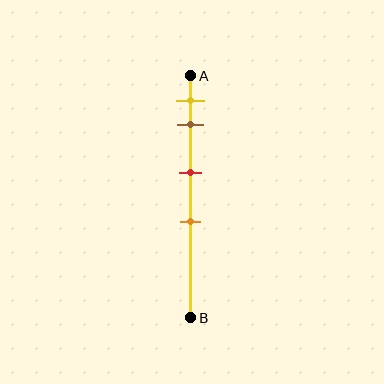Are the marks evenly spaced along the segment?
No, the marks are not evenly spaced.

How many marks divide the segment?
There are 4 marks dividing the segment.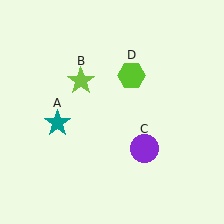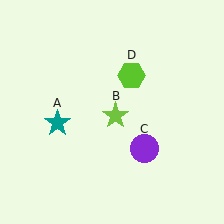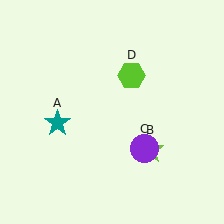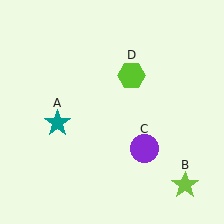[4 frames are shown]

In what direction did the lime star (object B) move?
The lime star (object B) moved down and to the right.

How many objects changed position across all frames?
1 object changed position: lime star (object B).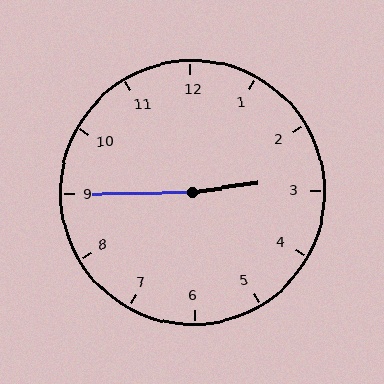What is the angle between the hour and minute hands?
Approximately 172 degrees.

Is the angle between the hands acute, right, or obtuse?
It is obtuse.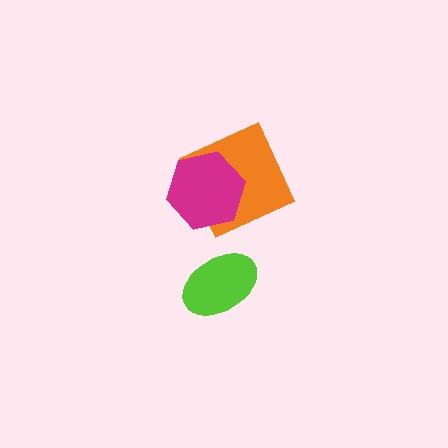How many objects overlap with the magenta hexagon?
1 object overlaps with the magenta hexagon.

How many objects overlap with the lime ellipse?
0 objects overlap with the lime ellipse.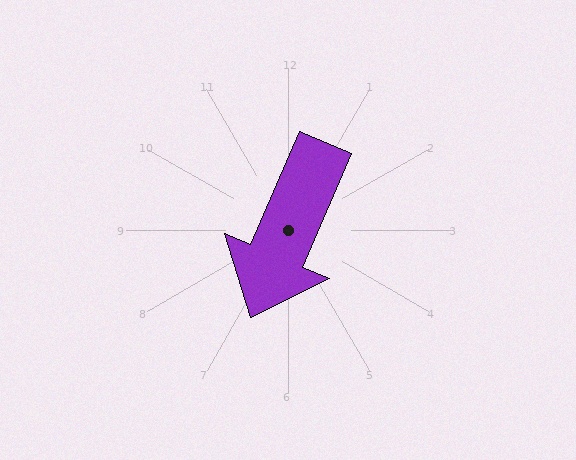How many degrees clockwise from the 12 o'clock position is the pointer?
Approximately 203 degrees.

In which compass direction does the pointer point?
Southwest.